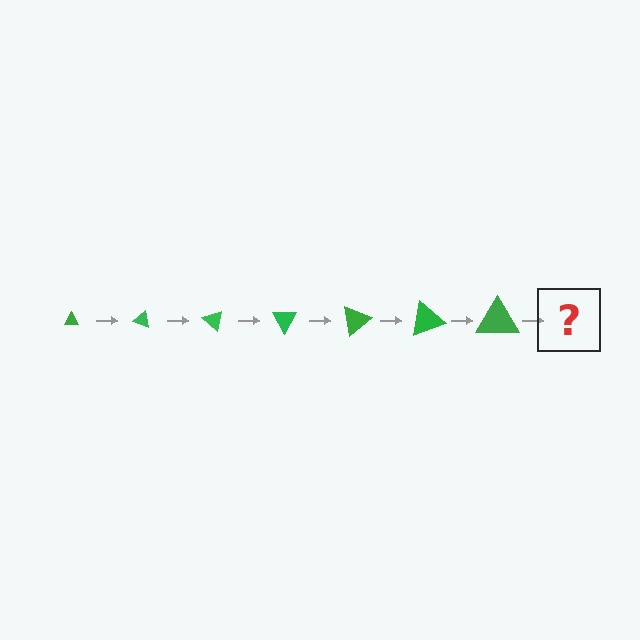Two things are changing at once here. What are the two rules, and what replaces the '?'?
The two rules are that the triangle grows larger each step and it rotates 20 degrees each step. The '?' should be a triangle, larger than the previous one and rotated 140 degrees from the start.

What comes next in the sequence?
The next element should be a triangle, larger than the previous one and rotated 140 degrees from the start.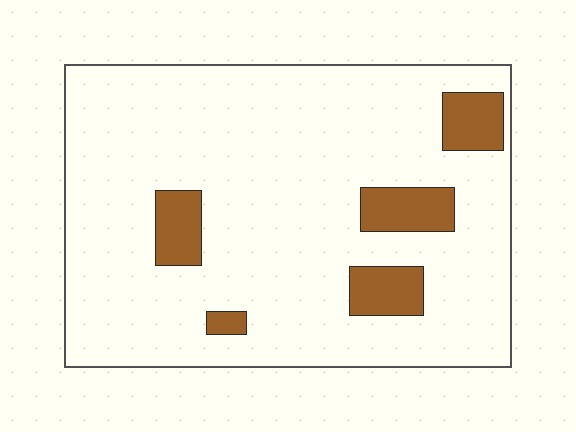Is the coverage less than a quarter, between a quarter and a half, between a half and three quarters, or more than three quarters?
Less than a quarter.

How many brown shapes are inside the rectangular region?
5.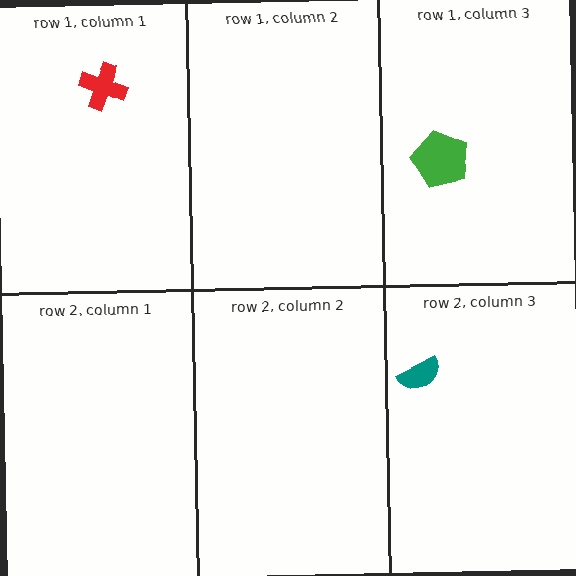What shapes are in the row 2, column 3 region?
The teal semicircle.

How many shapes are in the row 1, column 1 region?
1.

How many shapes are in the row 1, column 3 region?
1.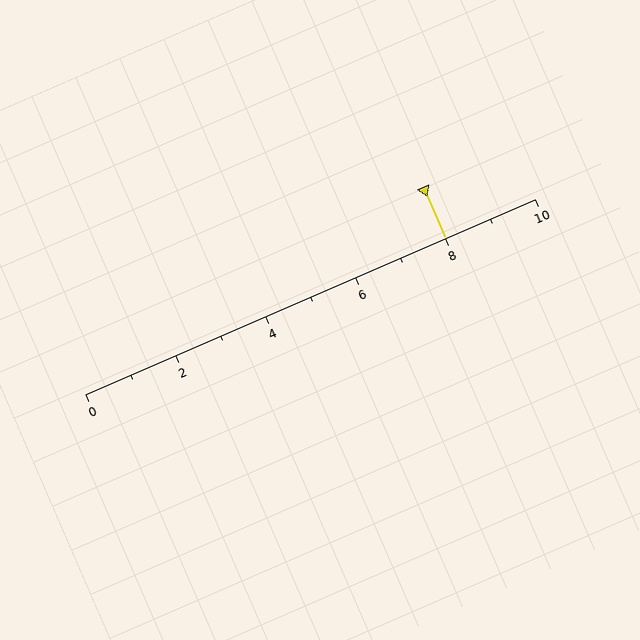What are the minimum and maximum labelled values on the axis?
The axis runs from 0 to 10.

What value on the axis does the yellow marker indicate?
The marker indicates approximately 8.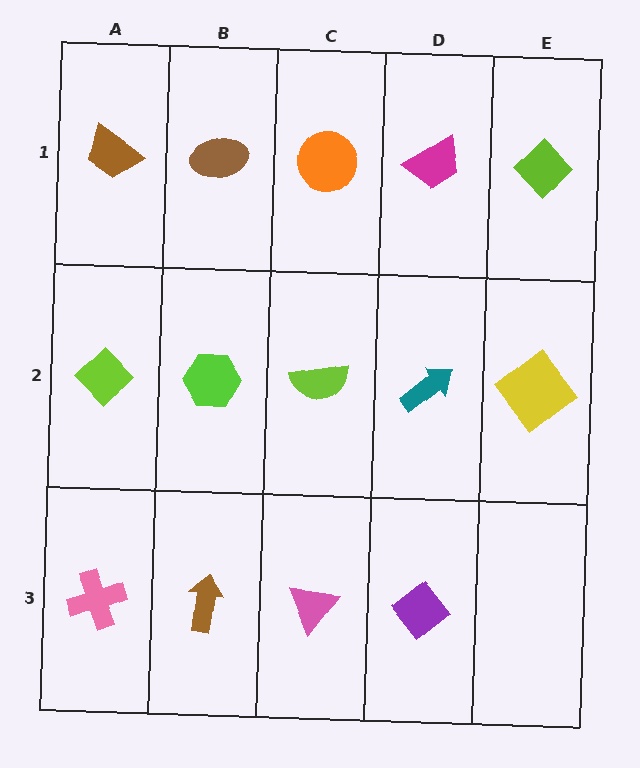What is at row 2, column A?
A lime diamond.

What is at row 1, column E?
A lime diamond.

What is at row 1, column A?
A brown trapezoid.